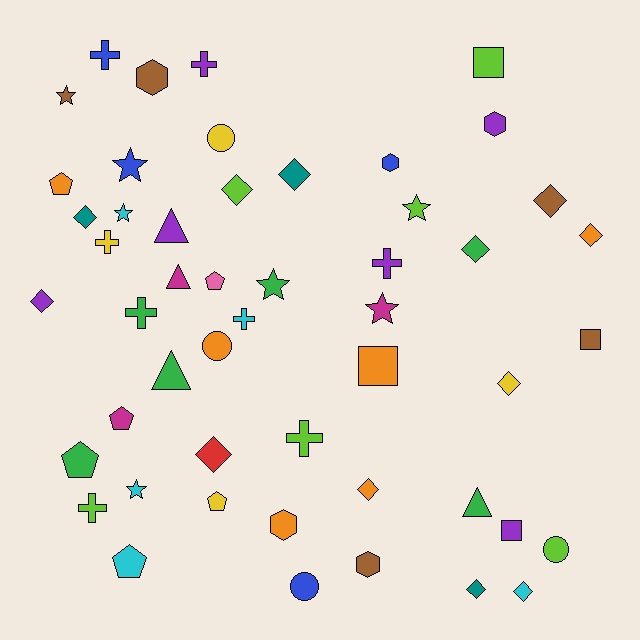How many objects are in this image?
There are 50 objects.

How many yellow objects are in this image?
There are 4 yellow objects.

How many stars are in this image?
There are 7 stars.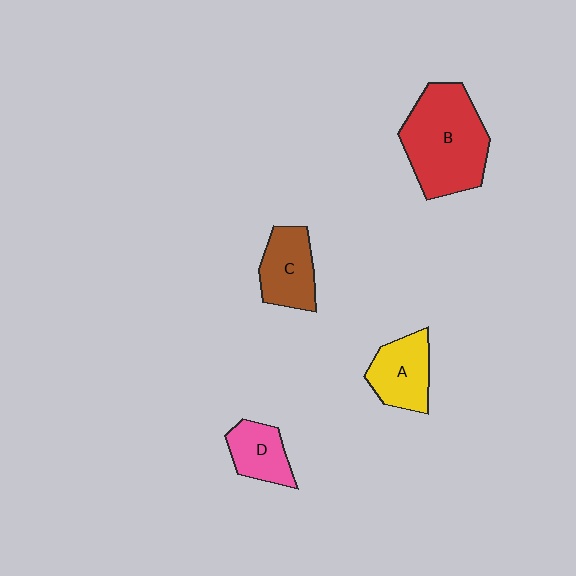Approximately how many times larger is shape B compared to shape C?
Approximately 1.9 times.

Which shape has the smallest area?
Shape D (pink).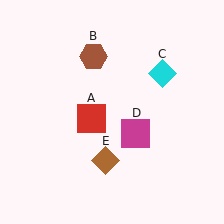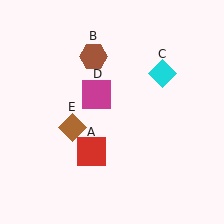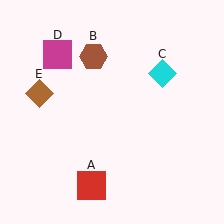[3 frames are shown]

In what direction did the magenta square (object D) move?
The magenta square (object D) moved up and to the left.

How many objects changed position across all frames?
3 objects changed position: red square (object A), magenta square (object D), brown diamond (object E).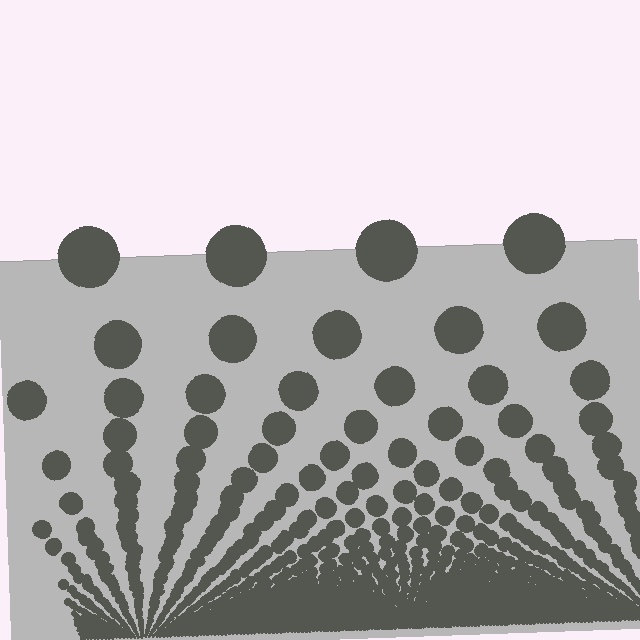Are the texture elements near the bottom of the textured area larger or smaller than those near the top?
Smaller. The gradient is inverted — elements near the bottom are smaller and denser.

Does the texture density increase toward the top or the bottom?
Density increases toward the bottom.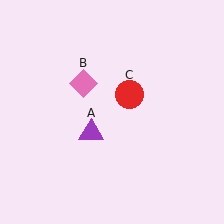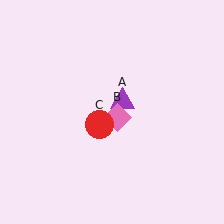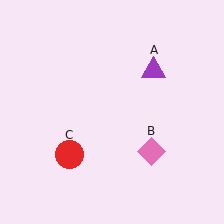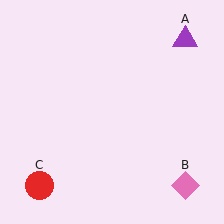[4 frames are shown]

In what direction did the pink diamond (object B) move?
The pink diamond (object B) moved down and to the right.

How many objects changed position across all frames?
3 objects changed position: purple triangle (object A), pink diamond (object B), red circle (object C).